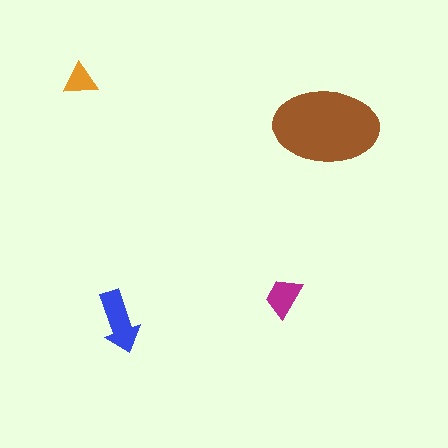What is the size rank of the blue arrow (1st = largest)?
2nd.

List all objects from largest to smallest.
The brown ellipse, the blue arrow, the magenta trapezoid, the orange triangle.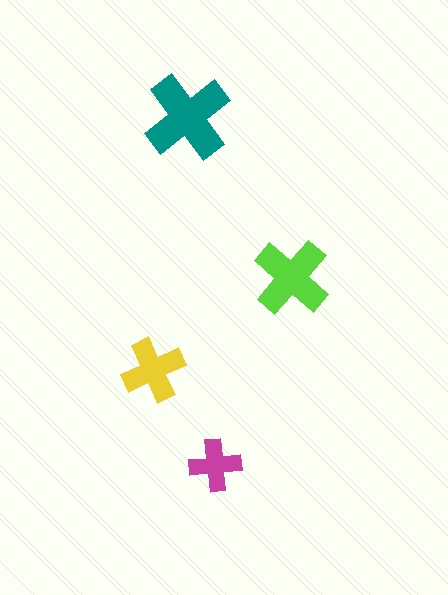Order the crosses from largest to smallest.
the teal one, the lime one, the yellow one, the magenta one.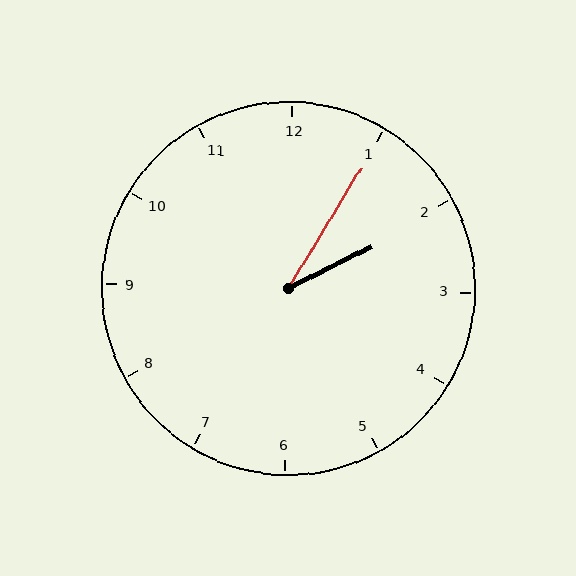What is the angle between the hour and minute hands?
Approximately 32 degrees.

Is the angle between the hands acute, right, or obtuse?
It is acute.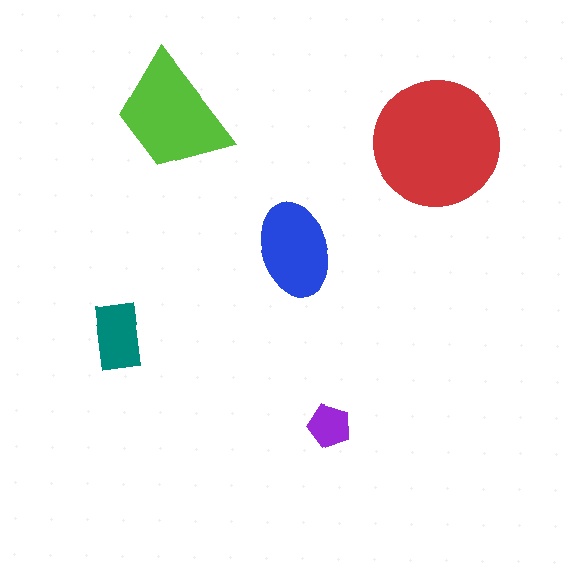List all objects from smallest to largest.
The purple pentagon, the teal rectangle, the blue ellipse, the lime trapezoid, the red circle.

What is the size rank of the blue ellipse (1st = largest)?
3rd.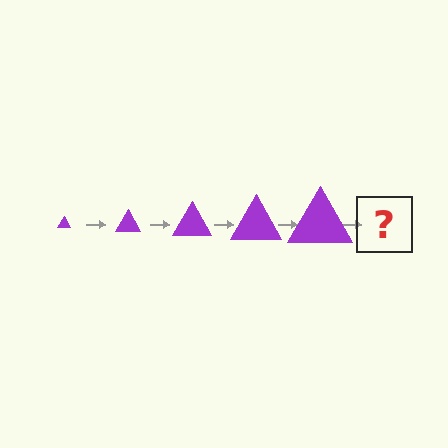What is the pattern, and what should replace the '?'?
The pattern is that the triangle gets progressively larger each step. The '?' should be a purple triangle, larger than the previous one.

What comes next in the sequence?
The next element should be a purple triangle, larger than the previous one.